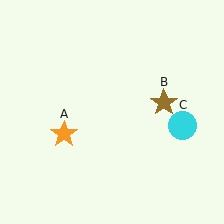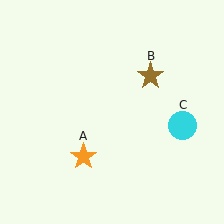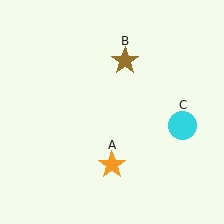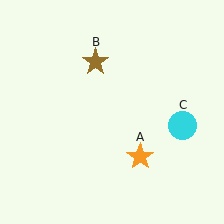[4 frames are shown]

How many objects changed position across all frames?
2 objects changed position: orange star (object A), brown star (object B).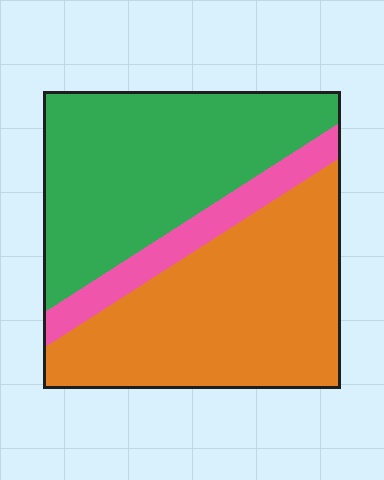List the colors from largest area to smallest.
From largest to smallest: orange, green, pink.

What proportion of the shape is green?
Green covers roughly 40% of the shape.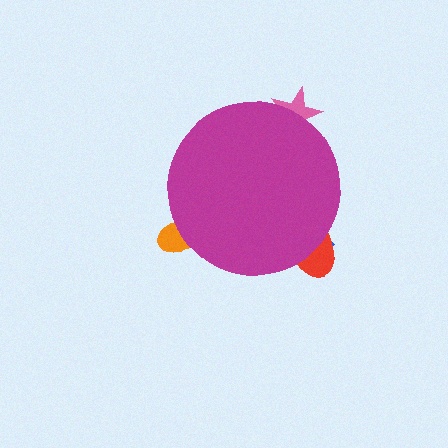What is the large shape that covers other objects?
A magenta circle.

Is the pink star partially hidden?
Yes, the pink star is partially hidden behind the magenta circle.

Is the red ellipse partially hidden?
Yes, the red ellipse is partially hidden behind the magenta circle.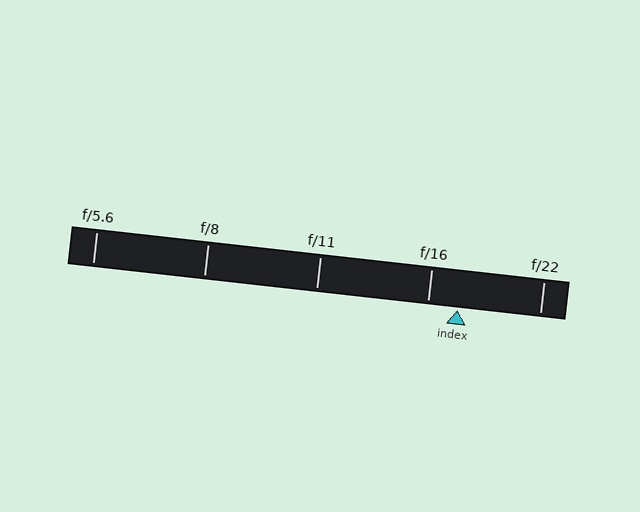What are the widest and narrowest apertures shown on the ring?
The widest aperture shown is f/5.6 and the narrowest is f/22.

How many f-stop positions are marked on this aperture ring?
There are 5 f-stop positions marked.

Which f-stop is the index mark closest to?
The index mark is closest to f/16.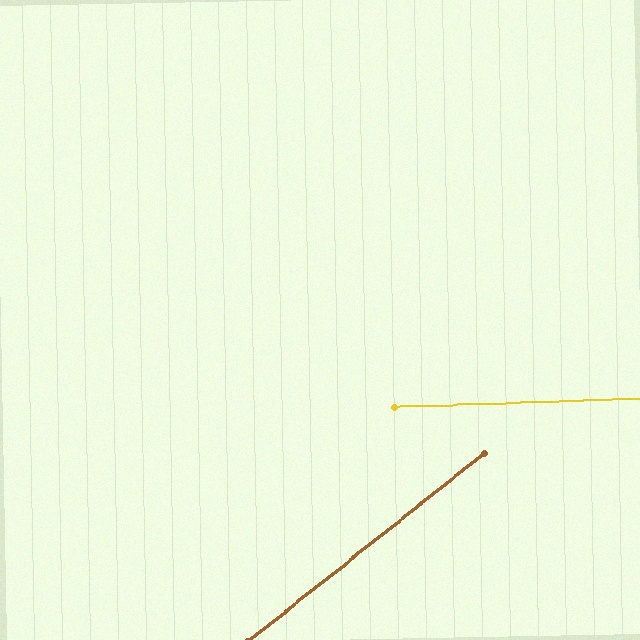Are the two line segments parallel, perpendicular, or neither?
Neither parallel nor perpendicular — they differ by about 37°.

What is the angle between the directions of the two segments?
Approximately 37 degrees.